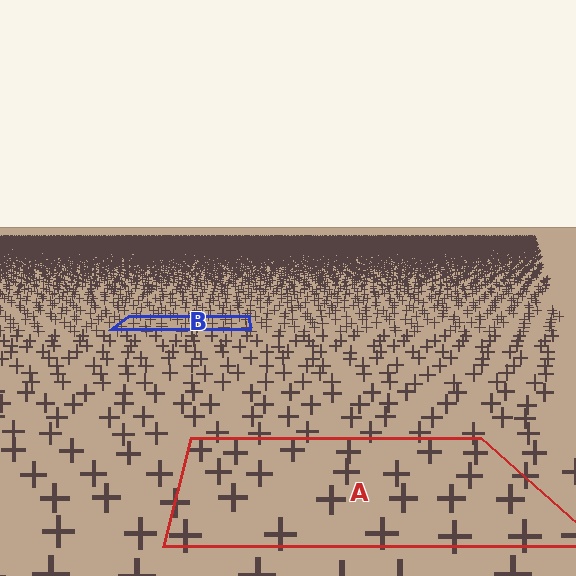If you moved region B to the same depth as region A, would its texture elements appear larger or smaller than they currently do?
They would appear larger. At a closer depth, the same texture elements are projected at a bigger on-screen size.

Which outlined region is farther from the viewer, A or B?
Region B is farther from the viewer — the texture elements inside it appear smaller and more densely packed.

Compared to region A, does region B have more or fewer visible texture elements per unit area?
Region B has more texture elements per unit area — they are packed more densely because it is farther away.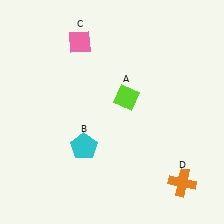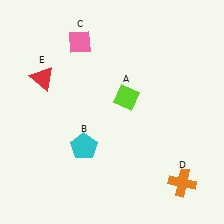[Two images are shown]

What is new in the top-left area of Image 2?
A red triangle (E) was added in the top-left area of Image 2.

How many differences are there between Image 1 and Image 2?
There is 1 difference between the two images.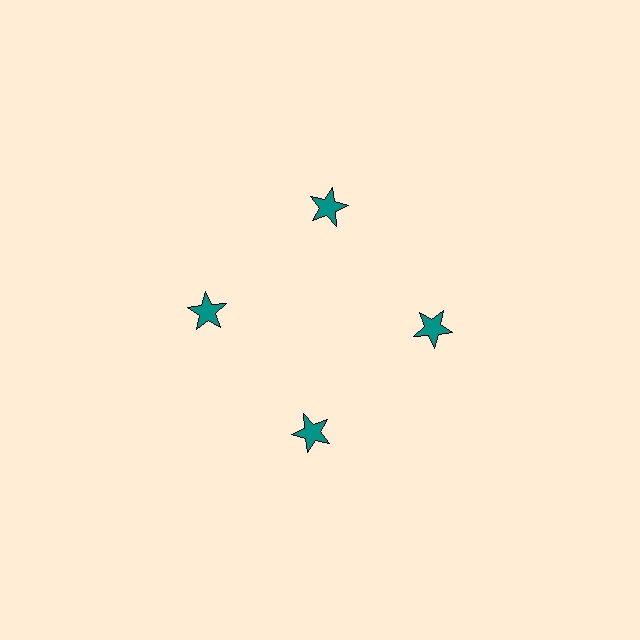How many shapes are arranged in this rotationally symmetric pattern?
There are 4 shapes, arranged in 4 groups of 1.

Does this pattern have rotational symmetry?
Yes, this pattern has 4-fold rotational symmetry. It looks the same after rotating 90 degrees around the center.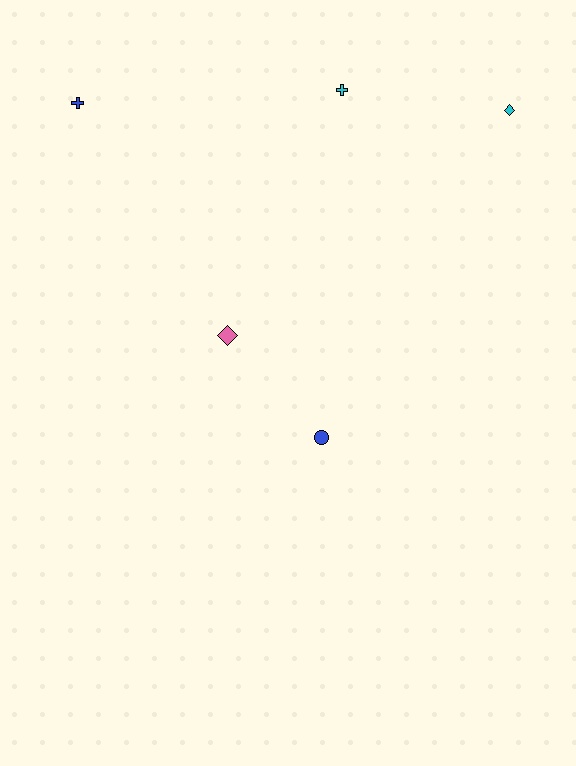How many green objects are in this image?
There are no green objects.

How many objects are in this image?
There are 5 objects.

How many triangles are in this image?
There are no triangles.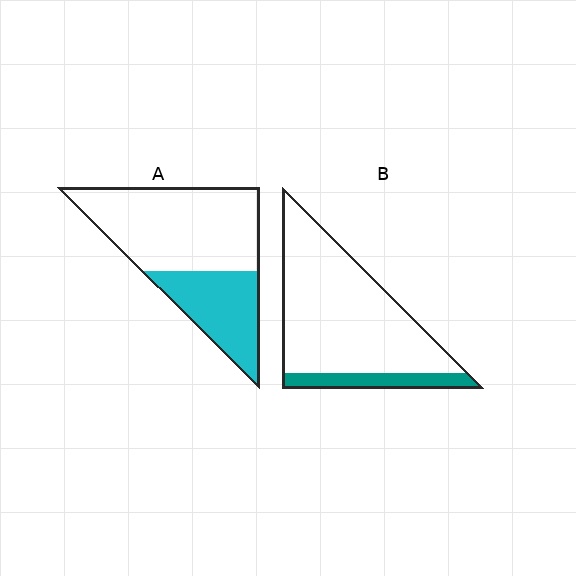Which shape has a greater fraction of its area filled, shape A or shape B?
Shape A.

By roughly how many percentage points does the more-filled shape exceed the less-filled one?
By roughly 20 percentage points (A over B).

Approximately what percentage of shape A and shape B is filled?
A is approximately 35% and B is approximately 15%.